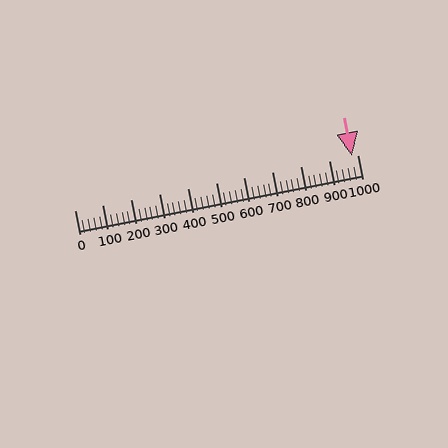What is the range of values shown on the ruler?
The ruler shows values from 0 to 1000.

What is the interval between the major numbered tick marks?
The major tick marks are spaced 100 units apart.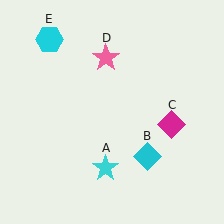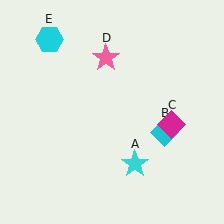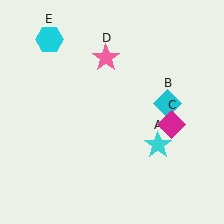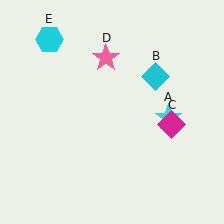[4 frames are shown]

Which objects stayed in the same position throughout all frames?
Magenta diamond (object C) and pink star (object D) and cyan hexagon (object E) remained stationary.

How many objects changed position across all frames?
2 objects changed position: cyan star (object A), cyan diamond (object B).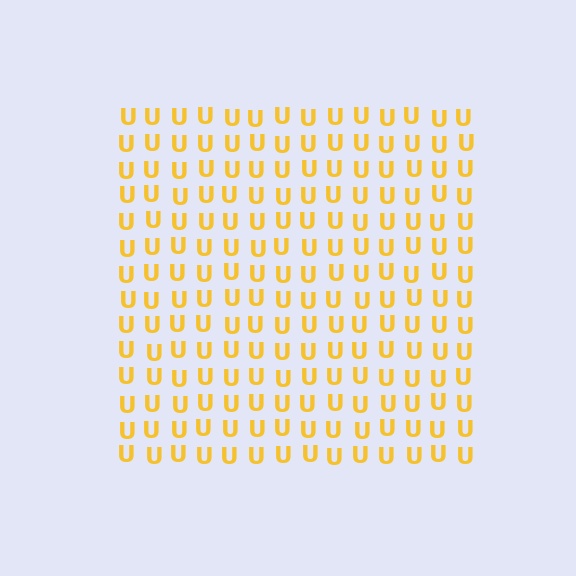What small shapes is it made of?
It is made of small letter U's.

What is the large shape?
The large shape is a square.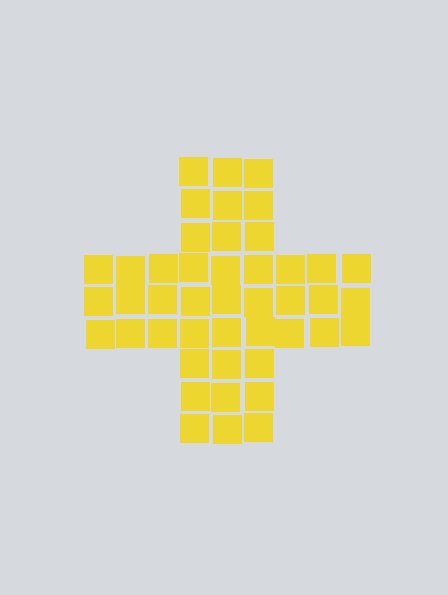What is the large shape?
The large shape is a cross.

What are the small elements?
The small elements are squares.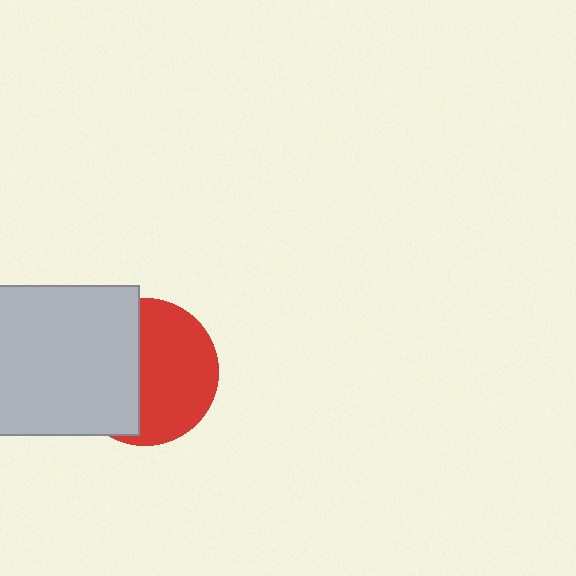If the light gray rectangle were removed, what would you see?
You would see the complete red circle.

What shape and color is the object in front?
The object in front is a light gray rectangle.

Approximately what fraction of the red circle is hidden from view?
Roughly 44% of the red circle is hidden behind the light gray rectangle.